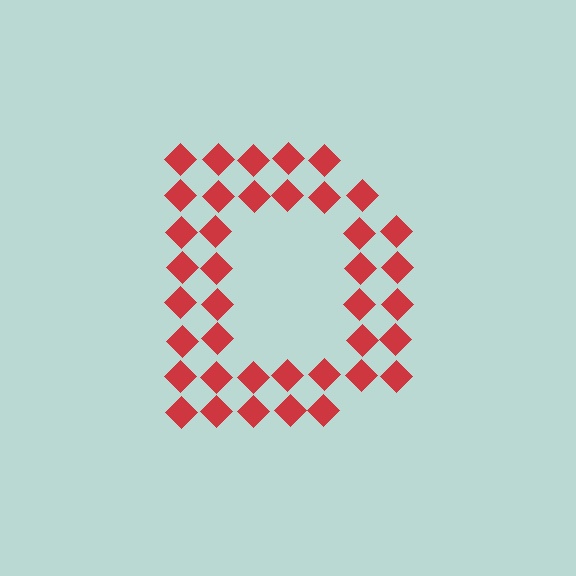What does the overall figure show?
The overall figure shows the letter D.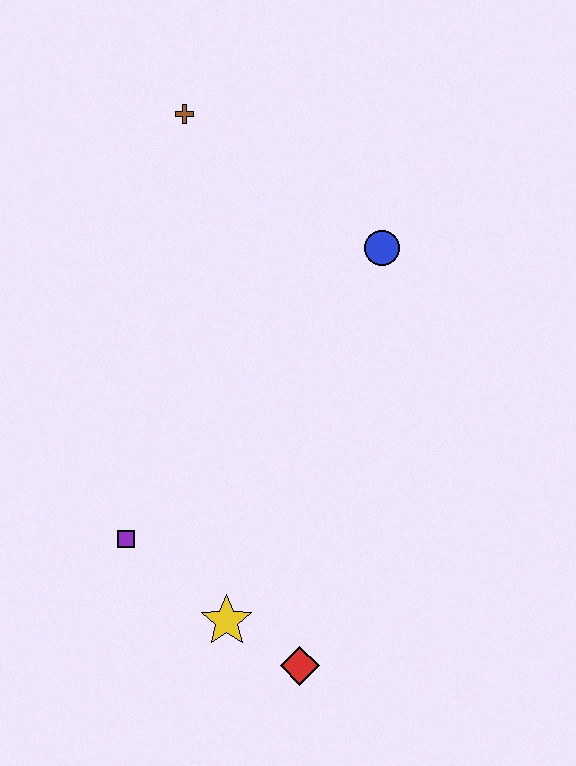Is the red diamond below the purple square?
Yes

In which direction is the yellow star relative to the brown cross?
The yellow star is below the brown cross.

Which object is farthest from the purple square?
The brown cross is farthest from the purple square.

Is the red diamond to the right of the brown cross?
Yes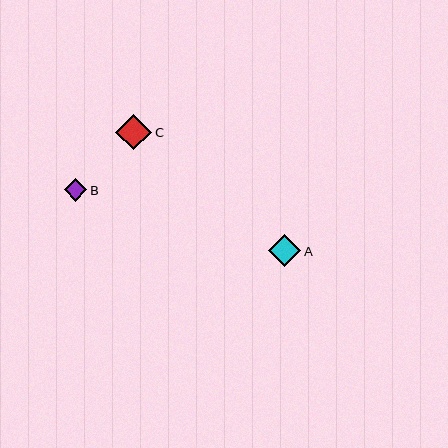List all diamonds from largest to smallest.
From largest to smallest: C, A, B.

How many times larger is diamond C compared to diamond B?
Diamond C is approximately 1.6 times the size of diamond B.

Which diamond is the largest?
Diamond C is the largest with a size of approximately 36 pixels.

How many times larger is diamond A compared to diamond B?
Diamond A is approximately 1.5 times the size of diamond B.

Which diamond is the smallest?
Diamond B is the smallest with a size of approximately 23 pixels.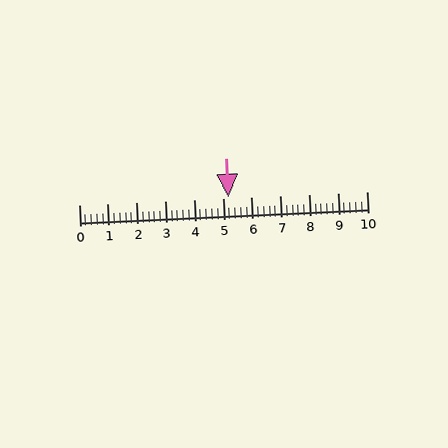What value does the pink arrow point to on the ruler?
The pink arrow points to approximately 5.2.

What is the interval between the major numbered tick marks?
The major tick marks are spaced 1 units apart.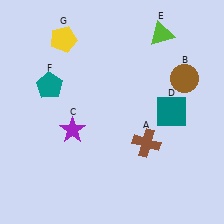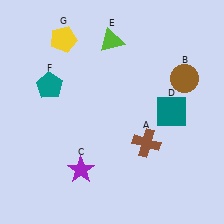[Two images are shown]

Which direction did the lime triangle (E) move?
The lime triangle (E) moved left.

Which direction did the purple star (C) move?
The purple star (C) moved down.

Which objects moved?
The objects that moved are: the purple star (C), the lime triangle (E).